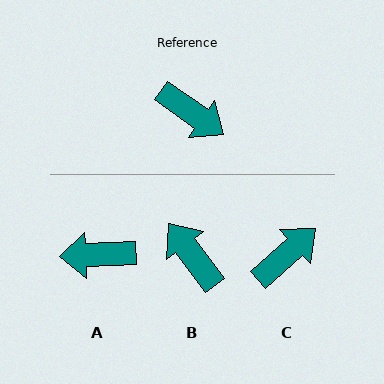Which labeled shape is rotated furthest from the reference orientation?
B, about 162 degrees away.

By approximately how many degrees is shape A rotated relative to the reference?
Approximately 142 degrees clockwise.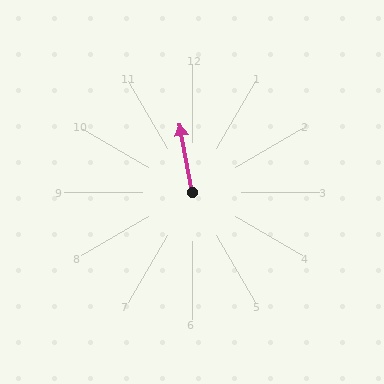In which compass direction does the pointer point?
North.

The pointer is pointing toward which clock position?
Roughly 12 o'clock.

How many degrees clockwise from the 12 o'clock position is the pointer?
Approximately 349 degrees.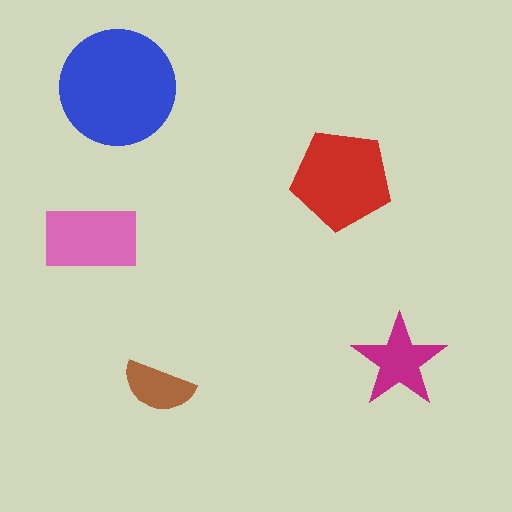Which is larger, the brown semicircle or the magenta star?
The magenta star.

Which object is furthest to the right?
The magenta star is rightmost.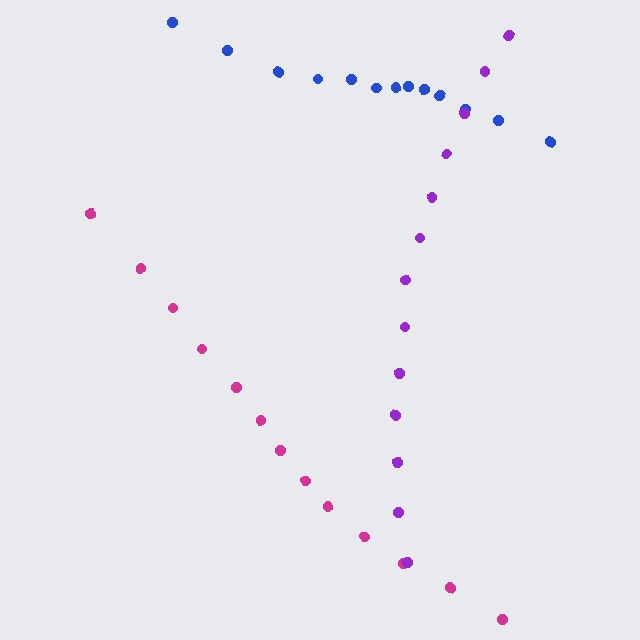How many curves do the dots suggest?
There are 3 distinct paths.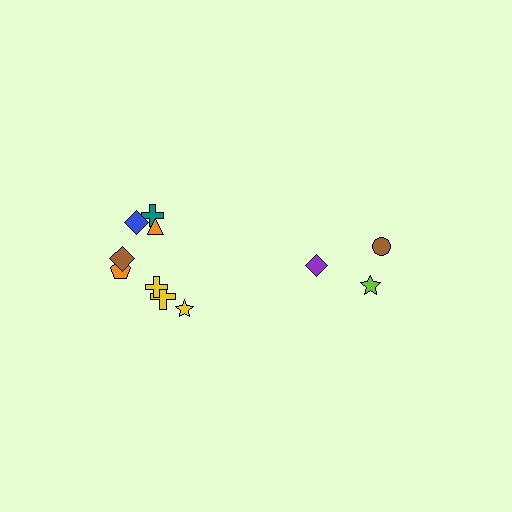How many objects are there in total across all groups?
There are 11 objects.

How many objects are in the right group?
There are 3 objects.